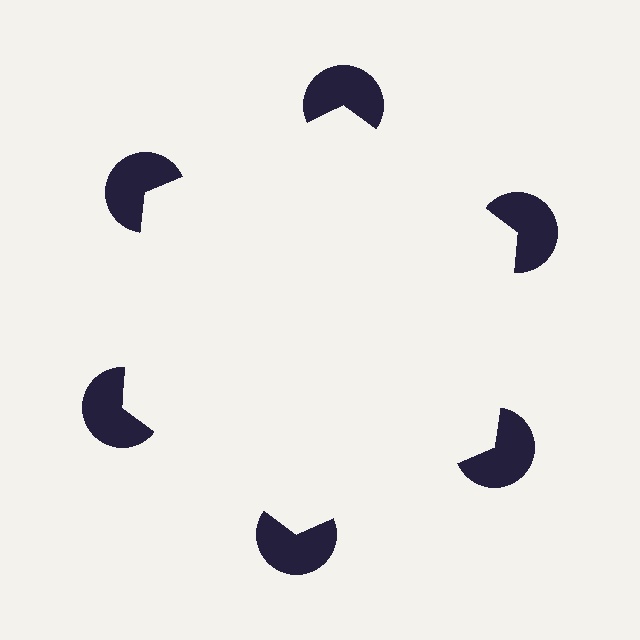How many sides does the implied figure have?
6 sides.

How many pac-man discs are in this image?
There are 6 — one at each vertex of the illusory hexagon.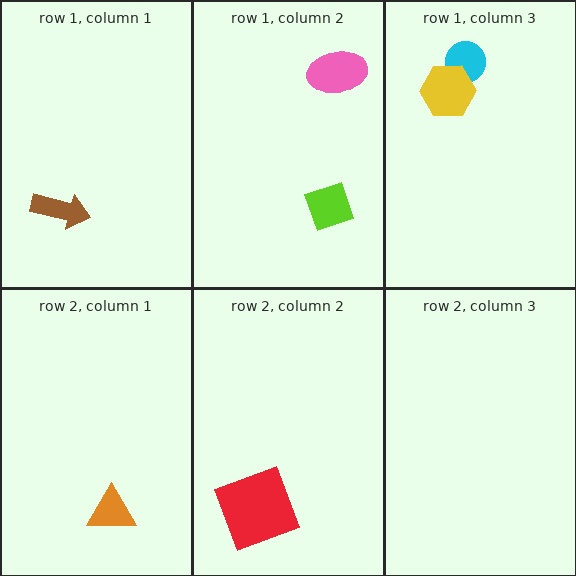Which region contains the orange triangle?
The row 2, column 1 region.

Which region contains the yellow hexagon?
The row 1, column 3 region.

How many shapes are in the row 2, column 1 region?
1.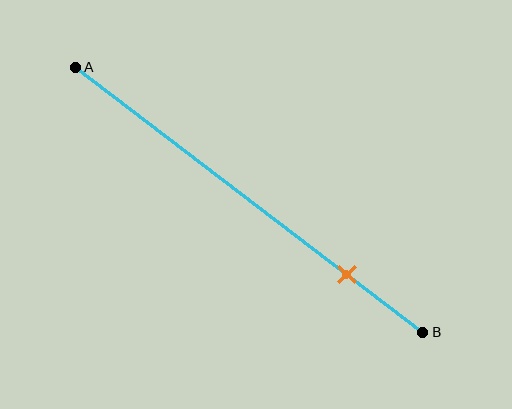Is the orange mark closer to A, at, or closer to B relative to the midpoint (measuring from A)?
The orange mark is closer to point B than the midpoint of segment AB.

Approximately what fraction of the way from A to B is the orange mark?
The orange mark is approximately 80% of the way from A to B.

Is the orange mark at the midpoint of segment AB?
No, the mark is at about 80% from A, not at the 50% midpoint.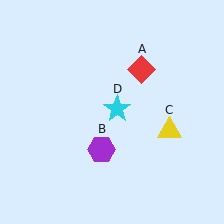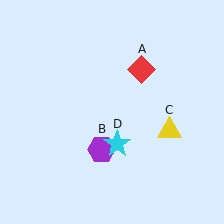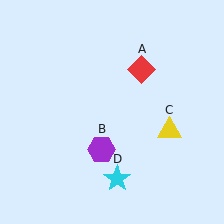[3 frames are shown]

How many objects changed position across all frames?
1 object changed position: cyan star (object D).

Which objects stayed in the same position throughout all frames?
Red diamond (object A) and purple hexagon (object B) and yellow triangle (object C) remained stationary.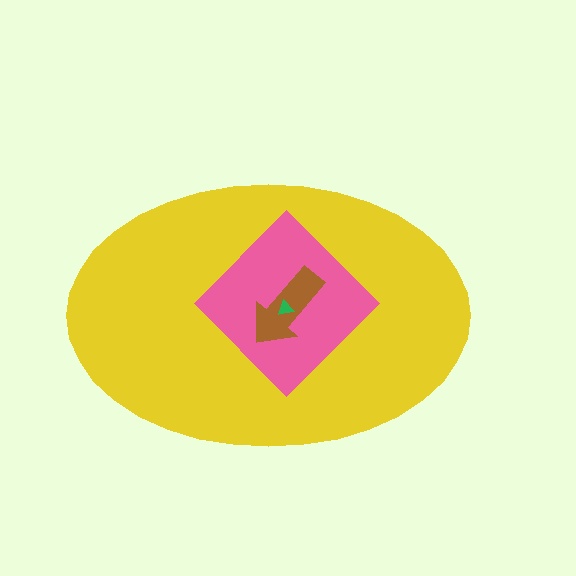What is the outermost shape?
The yellow ellipse.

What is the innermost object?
The green triangle.